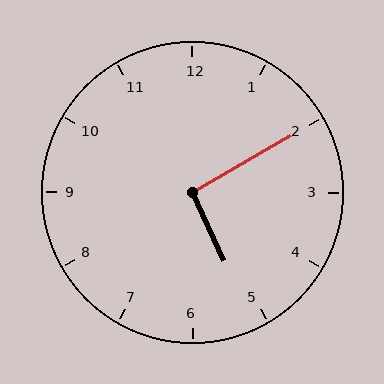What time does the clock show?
5:10.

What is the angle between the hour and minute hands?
Approximately 95 degrees.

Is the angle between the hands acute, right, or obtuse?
It is right.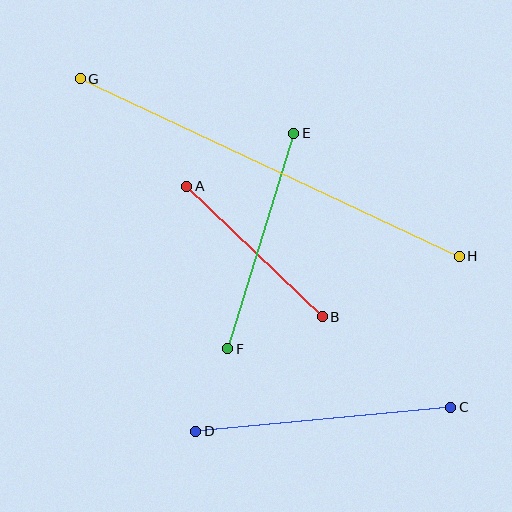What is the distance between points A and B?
The distance is approximately 188 pixels.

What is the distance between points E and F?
The distance is approximately 226 pixels.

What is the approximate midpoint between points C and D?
The midpoint is at approximately (323, 419) pixels.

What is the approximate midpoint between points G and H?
The midpoint is at approximately (270, 168) pixels.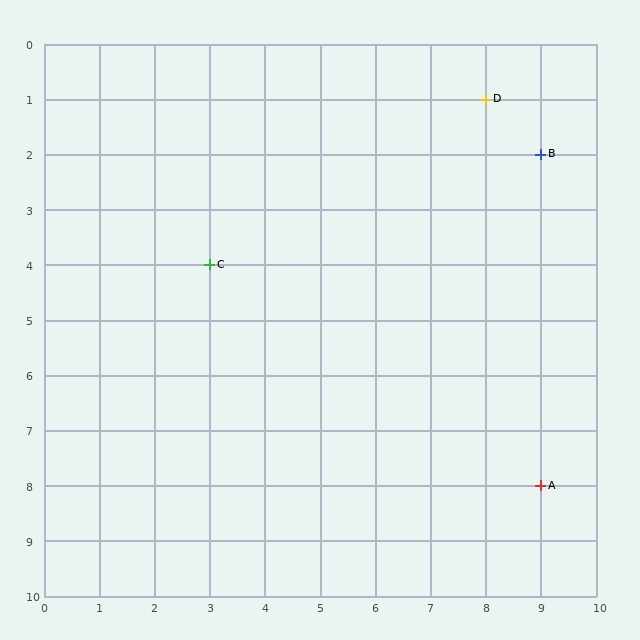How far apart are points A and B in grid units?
Points A and B are 6 rows apart.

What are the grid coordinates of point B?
Point B is at grid coordinates (9, 2).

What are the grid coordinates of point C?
Point C is at grid coordinates (3, 4).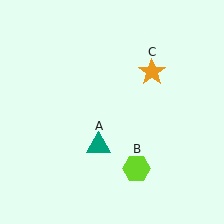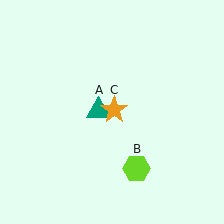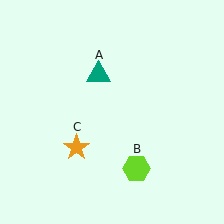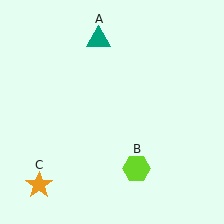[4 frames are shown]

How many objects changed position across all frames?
2 objects changed position: teal triangle (object A), orange star (object C).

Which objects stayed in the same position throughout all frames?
Lime hexagon (object B) remained stationary.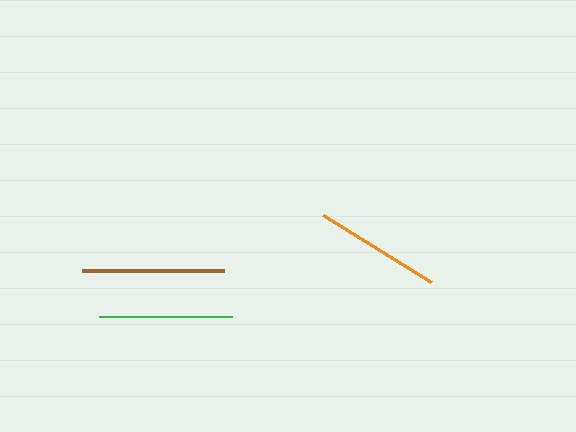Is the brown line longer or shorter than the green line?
The brown line is longer than the green line.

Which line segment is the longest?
The brown line is the longest at approximately 142 pixels.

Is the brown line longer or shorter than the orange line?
The brown line is longer than the orange line.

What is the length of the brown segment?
The brown segment is approximately 142 pixels long.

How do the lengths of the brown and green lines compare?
The brown and green lines are approximately the same length.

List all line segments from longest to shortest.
From longest to shortest: brown, green, orange.